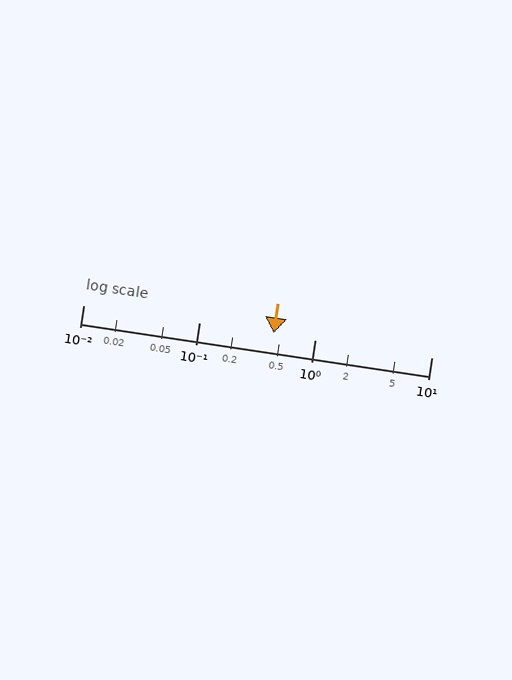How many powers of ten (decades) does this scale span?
The scale spans 3 decades, from 0.01 to 10.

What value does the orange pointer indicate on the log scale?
The pointer indicates approximately 0.44.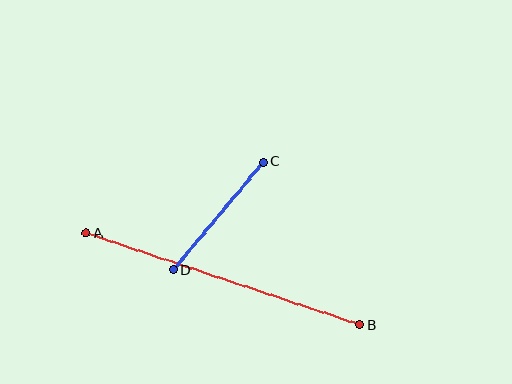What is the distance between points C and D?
The distance is approximately 140 pixels.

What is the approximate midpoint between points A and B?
The midpoint is at approximately (223, 279) pixels.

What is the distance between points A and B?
The distance is approximately 289 pixels.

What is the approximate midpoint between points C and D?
The midpoint is at approximately (218, 216) pixels.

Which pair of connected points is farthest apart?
Points A and B are farthest apart.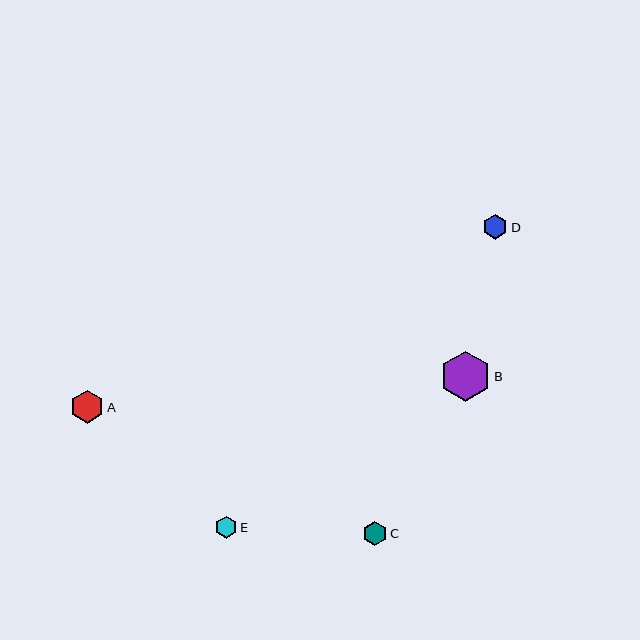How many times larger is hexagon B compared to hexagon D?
Hexagon B is approximately 2.1 times the size of hexagon D.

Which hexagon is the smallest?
Hexagon E is the smallest with a size of approximately 22 pixels.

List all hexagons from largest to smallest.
From largest to smallest: B, A, D, C, E.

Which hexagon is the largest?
Hexagon B is the largest with a size of approximately 51 pixels.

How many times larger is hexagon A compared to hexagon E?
Hexagon A is approximately 1.5 times the size of hexagon E.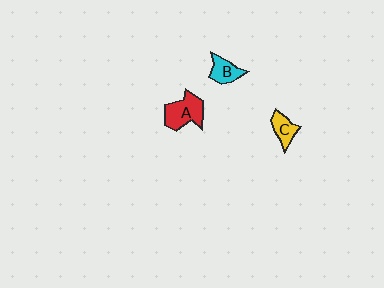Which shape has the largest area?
Shape A (red).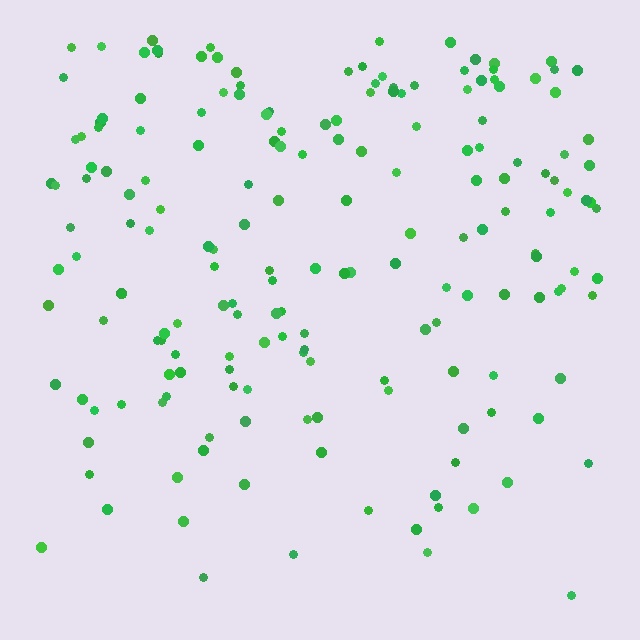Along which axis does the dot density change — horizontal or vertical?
Vertical.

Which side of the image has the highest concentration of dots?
The top.